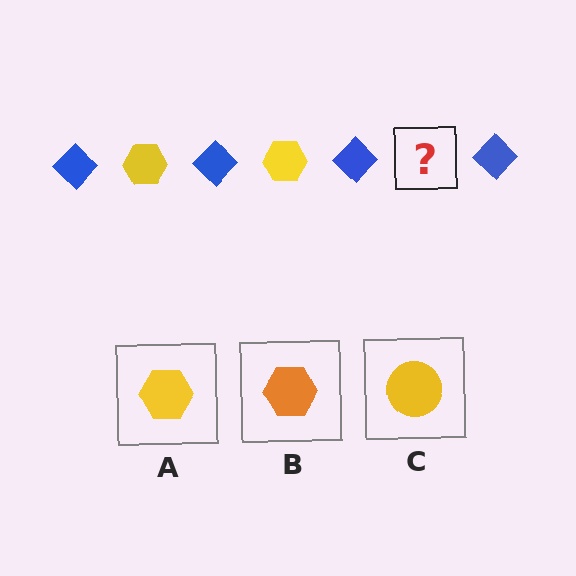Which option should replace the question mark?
Option A.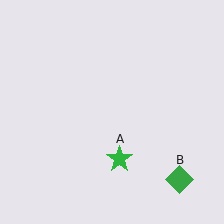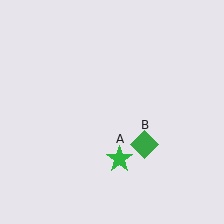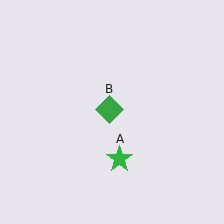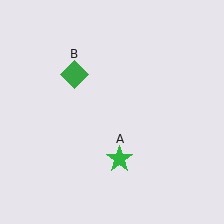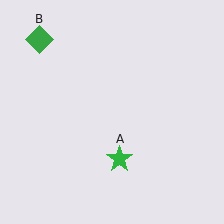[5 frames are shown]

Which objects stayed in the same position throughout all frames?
Green star (object A) remained stationary.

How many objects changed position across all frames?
1 object changed position: green diamond (object B).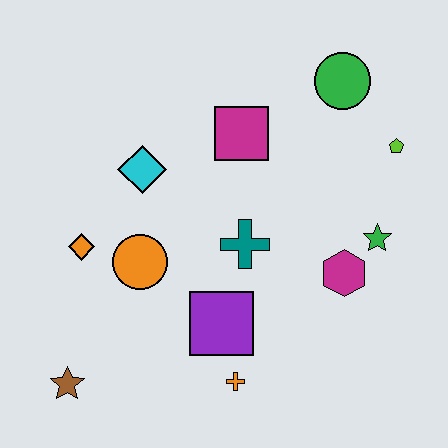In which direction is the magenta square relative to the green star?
The magenta square is to the left of the green star.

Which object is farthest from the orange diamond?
The lime pentagon is farthest from the orange diamond.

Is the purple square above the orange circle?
No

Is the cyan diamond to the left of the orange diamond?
No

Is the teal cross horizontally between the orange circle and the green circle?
Yes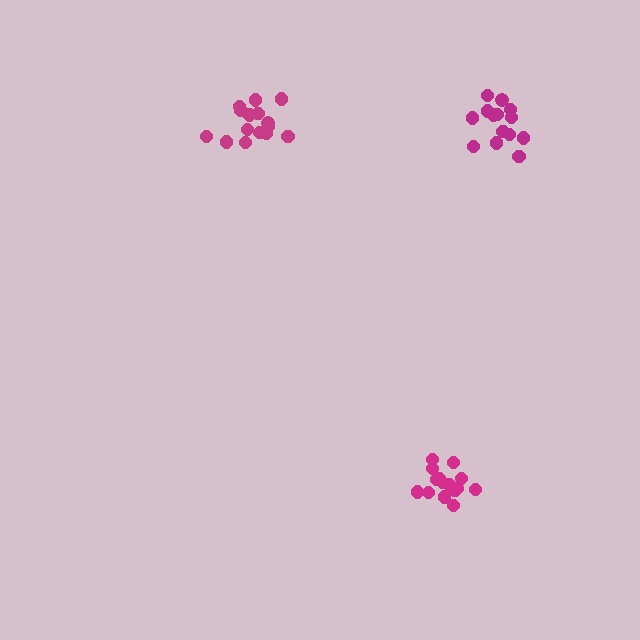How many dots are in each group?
Group 1: 14 dots, Group 2: 15 dots, Group 3: 16 dots (45 total).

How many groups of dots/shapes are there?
There are 3 groups.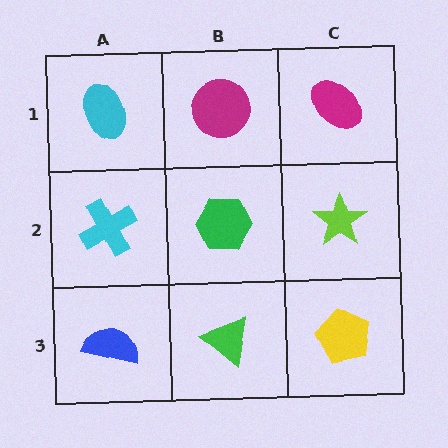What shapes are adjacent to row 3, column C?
A lime star (row 2, column C), a green triangle (row 3, column B).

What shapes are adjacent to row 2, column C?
A magenta ellipse (row 1, column C), a yellow pentagon (row 3, column C), a green hexagon (row 2, column B).